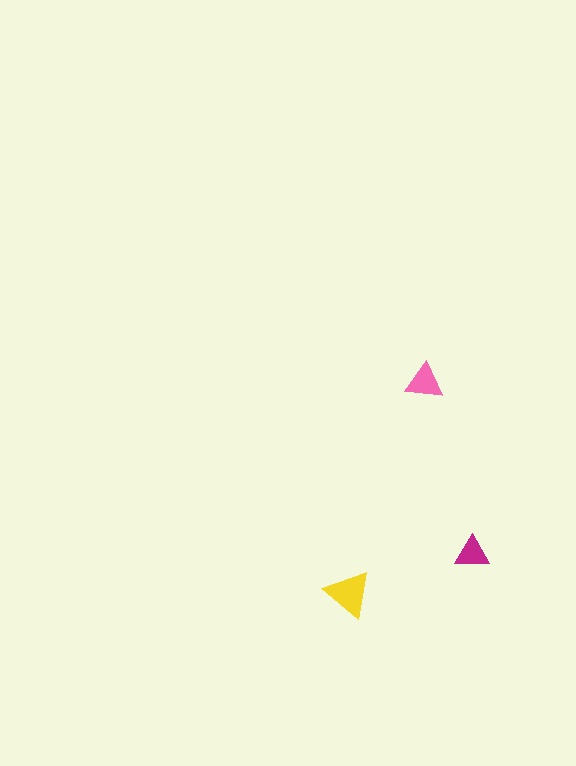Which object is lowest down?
The yellow triangle is bottommost.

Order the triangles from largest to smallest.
the yellow one, the pink one, the magenta one.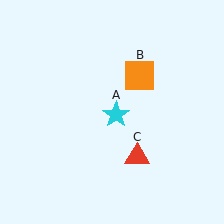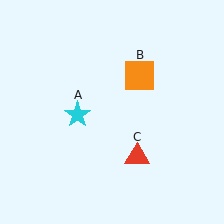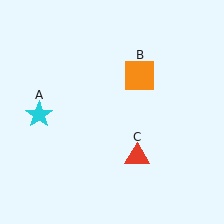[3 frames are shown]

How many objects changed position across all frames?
1 object changed position: cyan star (object A).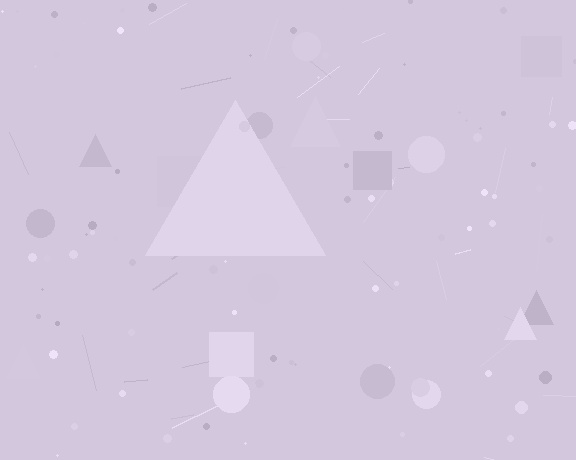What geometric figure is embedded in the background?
A triangle is embedded in the background.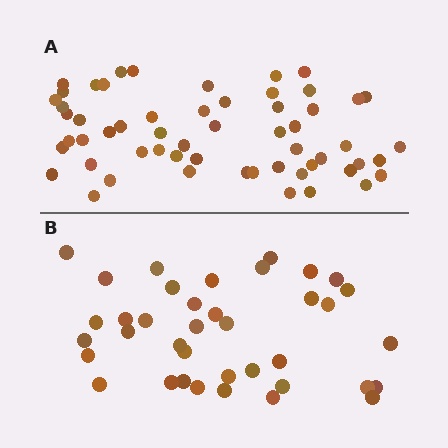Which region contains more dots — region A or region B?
Region A (the top region) has more dots.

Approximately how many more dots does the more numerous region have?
Region A has approximately 20 more dots than region B.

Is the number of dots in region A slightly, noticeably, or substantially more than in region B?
Region A has substantially more. The ratio is roughly 1.5 to 1.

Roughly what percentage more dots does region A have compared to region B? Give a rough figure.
About 50% more.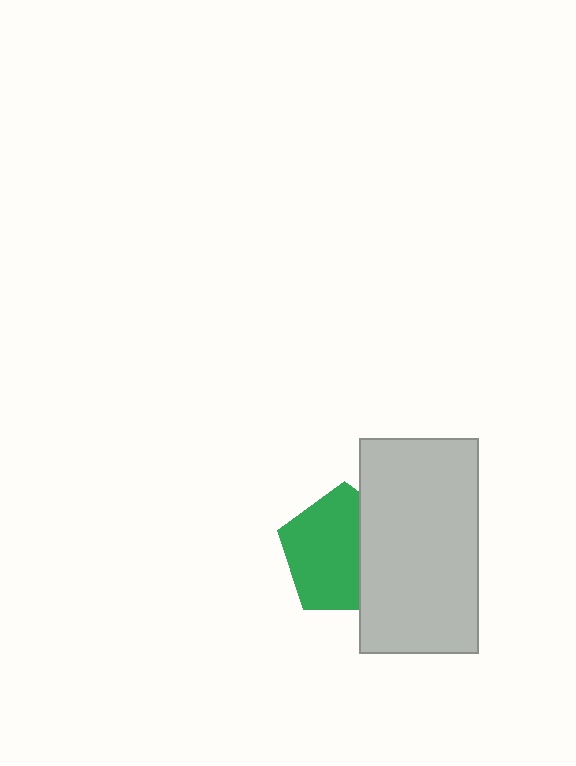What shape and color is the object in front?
The object in front is a light gray rectangle.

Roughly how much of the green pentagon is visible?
About half of it is visible (roughly 65%).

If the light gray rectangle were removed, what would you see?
You would see the complete green pentagon.